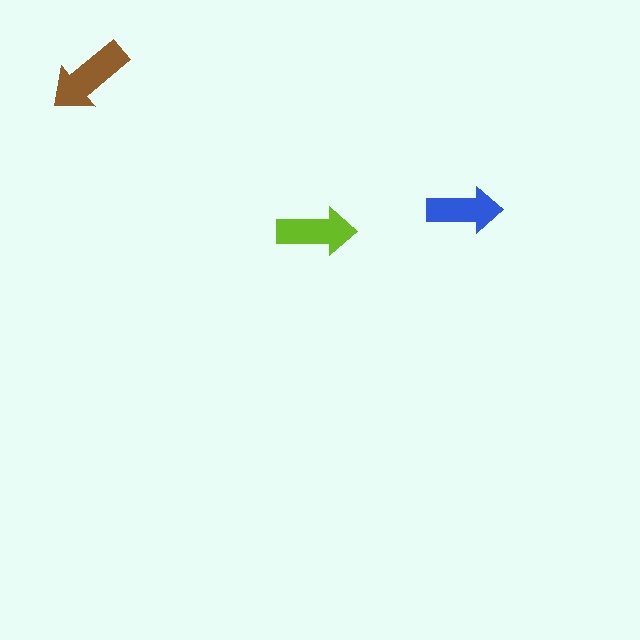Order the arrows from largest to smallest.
the brown one, the lime one, the blue one.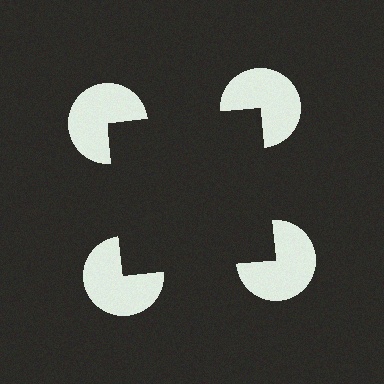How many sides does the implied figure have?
4 sides.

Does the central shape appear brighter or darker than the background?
It typically appears slightly darker than the background, even though no actual brightness change is drawn.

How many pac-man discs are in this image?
There are 4 — one at each vertex of the illusory square.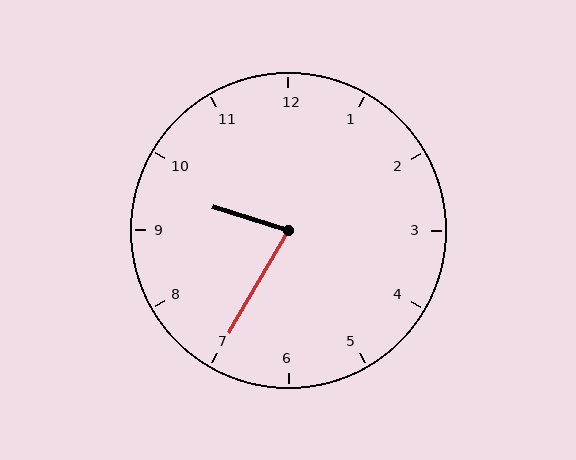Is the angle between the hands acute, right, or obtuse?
It is acute.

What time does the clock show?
9:35.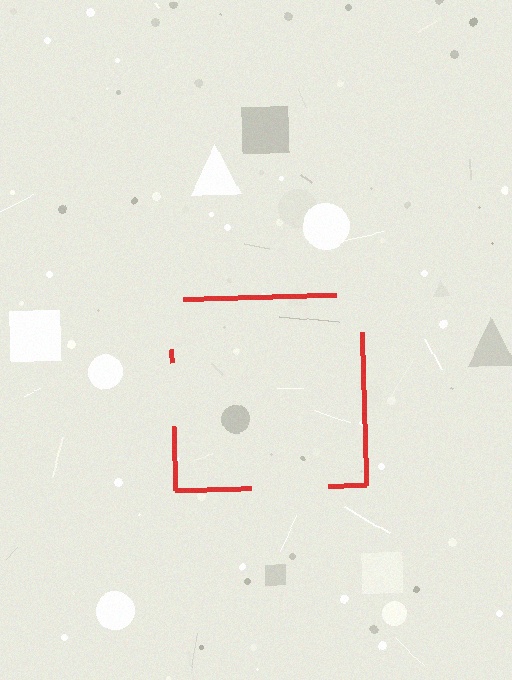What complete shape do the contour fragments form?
The contour fragments form a square.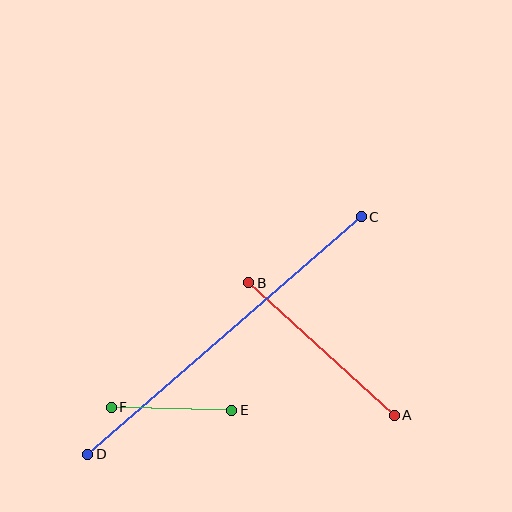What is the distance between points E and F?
The distance is approximately 121 pixels.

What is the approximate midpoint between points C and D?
The midpoint is at approximately (224, 336) pixels.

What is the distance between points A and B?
The distance is approximately 196 pixels.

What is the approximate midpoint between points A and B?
The midpoint is at approximately (321, 349) pixels.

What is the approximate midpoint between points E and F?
The midpoint is at approximately (172, 409) pixels.